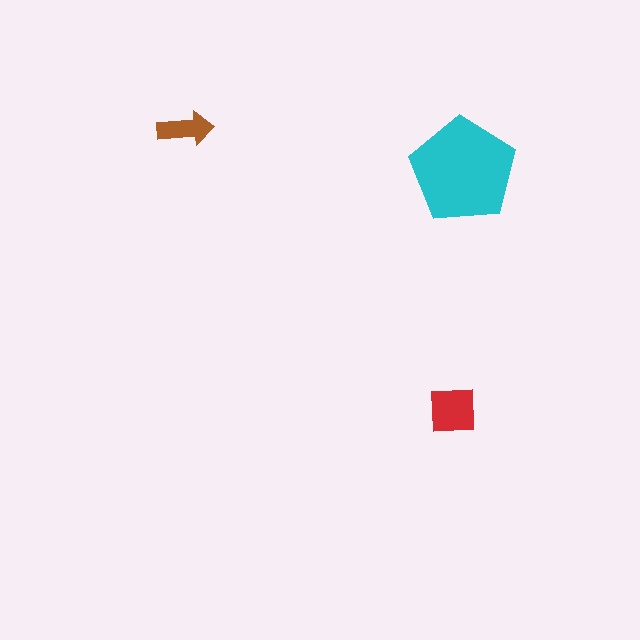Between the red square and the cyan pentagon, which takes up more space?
The cyan pentagon.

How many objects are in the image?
There are 3 objects in the image.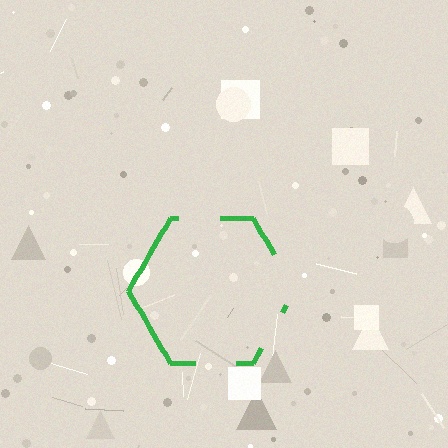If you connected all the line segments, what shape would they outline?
They would outline a hexagon.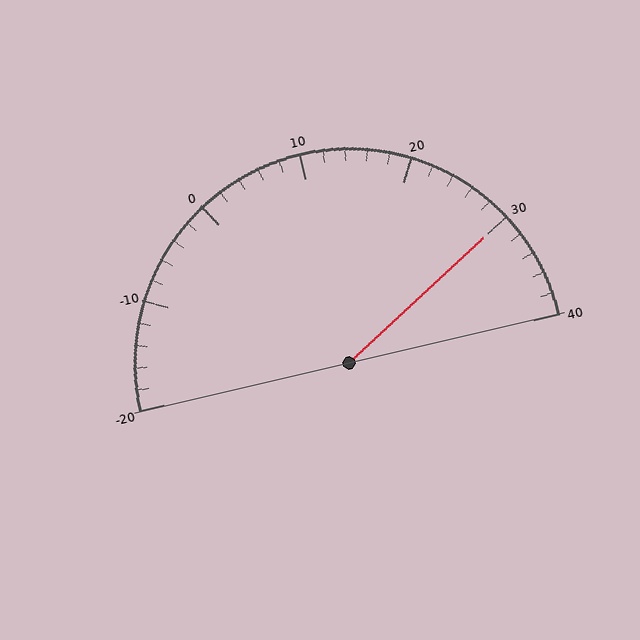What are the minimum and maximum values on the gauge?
The gauge ranges from -20 to 40.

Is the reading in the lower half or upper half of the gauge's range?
The reading is in the upper half of the range (-20 to 40).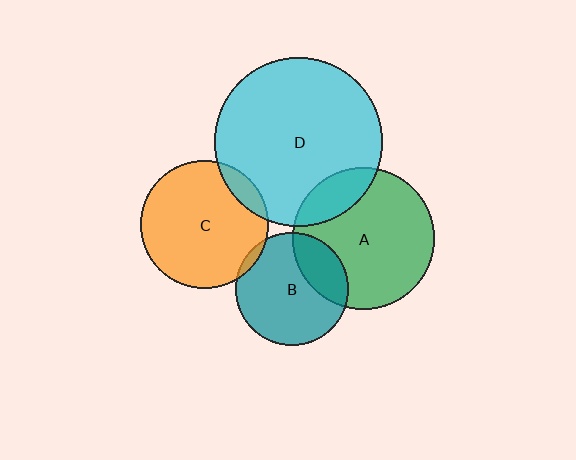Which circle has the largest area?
Circle D (cyan).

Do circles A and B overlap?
Yes.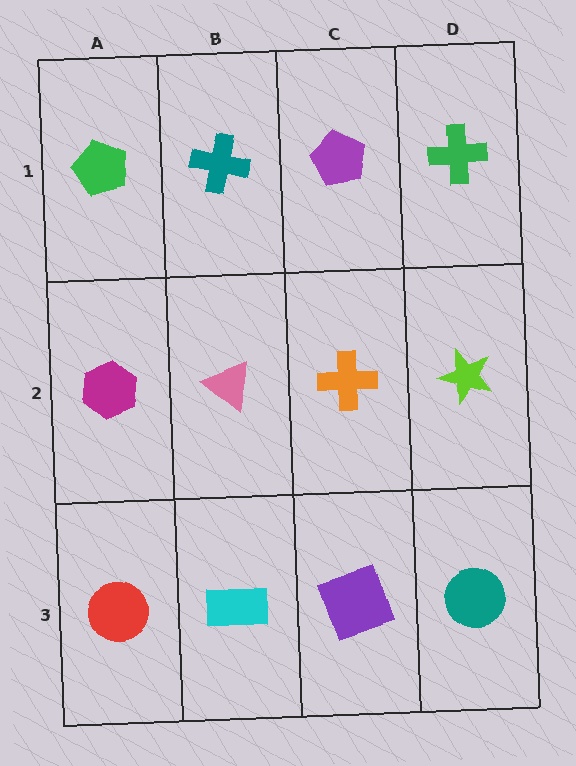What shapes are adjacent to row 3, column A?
A magenta hexagon (row 2, column A), a cyan rectangle (row 3, column B).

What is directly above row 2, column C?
A purple pentagon.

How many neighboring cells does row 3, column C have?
3.